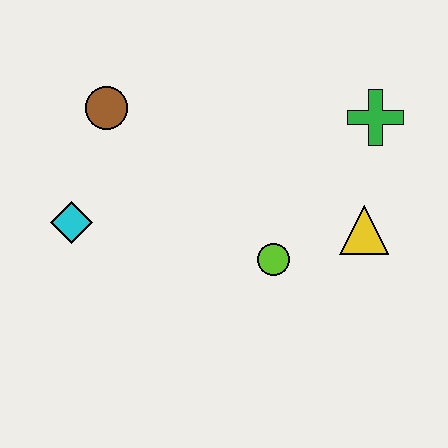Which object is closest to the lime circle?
The yellow triangle is closest to the lime circle.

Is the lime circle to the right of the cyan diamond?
Yes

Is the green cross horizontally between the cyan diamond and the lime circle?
No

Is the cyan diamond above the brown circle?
No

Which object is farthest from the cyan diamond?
The green cross is farthest from the cyan diamond.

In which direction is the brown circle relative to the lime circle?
The brown circle is to the left of the lime circle.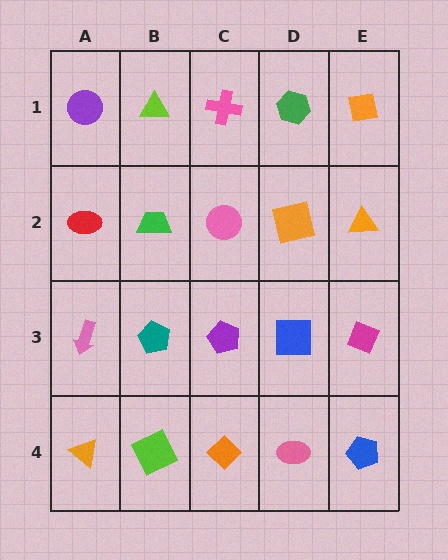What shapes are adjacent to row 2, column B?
A lime triangle (row 1, column B), a teal pentagon (row 3, column B), a red ellipse (row 2, column A), a pink circle (row 2, column C).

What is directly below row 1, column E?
An orange triangle.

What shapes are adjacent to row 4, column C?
A purple pentagon (row 3, column C), a lime square (row 4, column B), a pink ellipse (row 4, column D).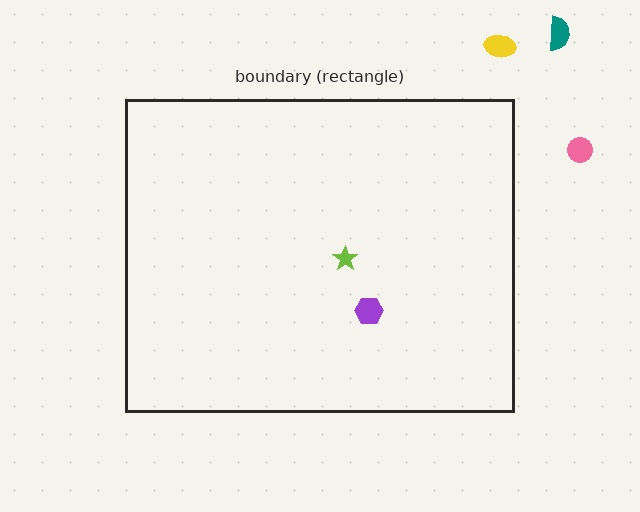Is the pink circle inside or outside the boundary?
Outside.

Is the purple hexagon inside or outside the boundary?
Inside.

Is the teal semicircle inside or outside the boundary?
Outside.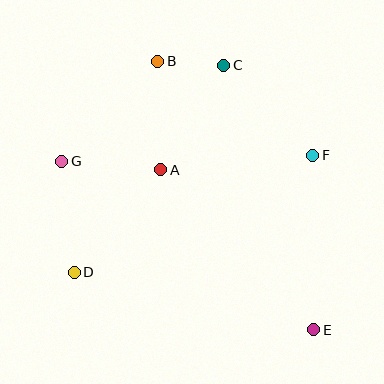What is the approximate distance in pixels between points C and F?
The distance between C and F is approximately 127 pixels.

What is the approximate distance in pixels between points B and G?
The distance between B and G is approximately 138 pixels.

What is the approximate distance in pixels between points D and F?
The distance between D and F is approximately 265 pixels.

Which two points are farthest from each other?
Points B and E are farthest from each other.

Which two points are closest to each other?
Points B and C are closest to each other.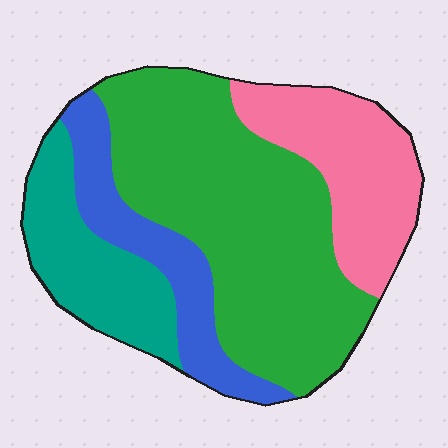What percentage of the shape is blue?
Blue takes up less than a quarter of the shape.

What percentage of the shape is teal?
Teal takes up about one sixth (1/6) of the shape.